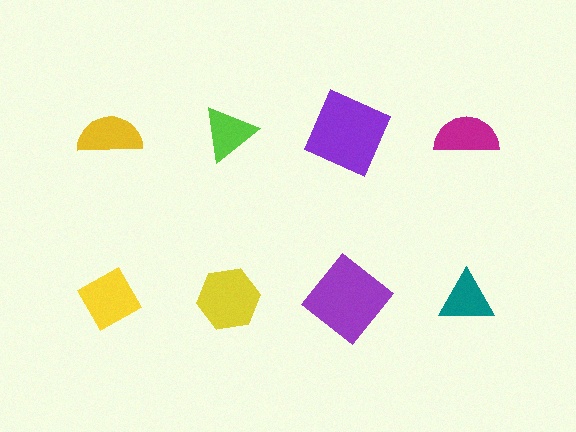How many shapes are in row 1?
4 shapes.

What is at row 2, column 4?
A teal triangle.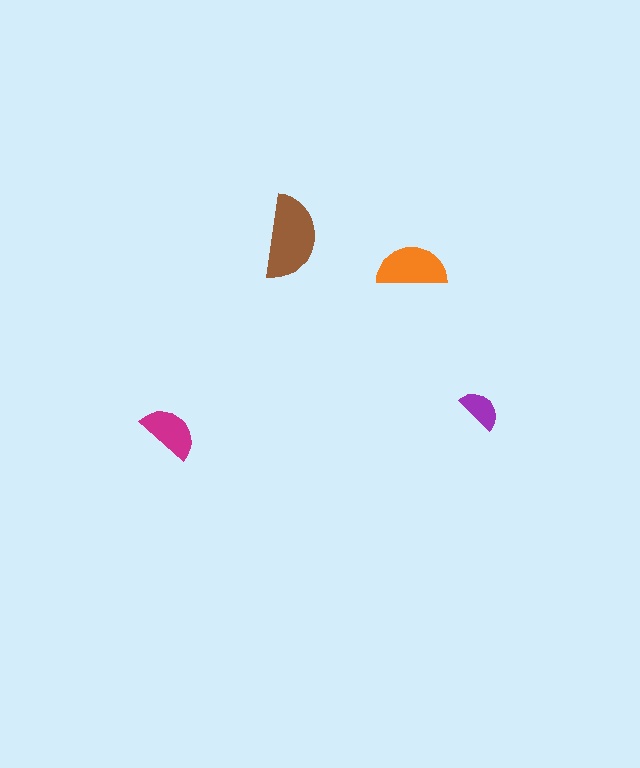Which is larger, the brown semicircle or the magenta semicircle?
The brown one.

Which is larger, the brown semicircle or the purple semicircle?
The brown one.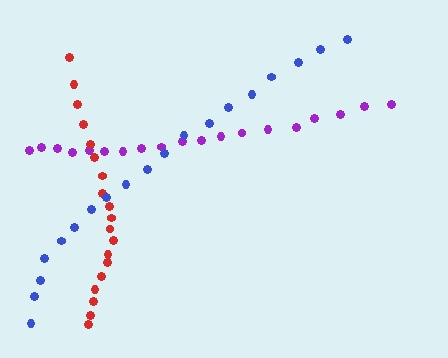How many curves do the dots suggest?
There are 3 distinct paths.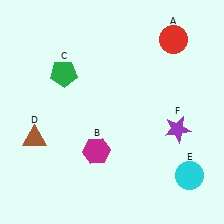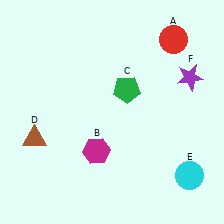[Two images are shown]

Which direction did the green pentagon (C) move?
The green pentagon (C) moved right.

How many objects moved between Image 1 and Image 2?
2 objects moved between the two images.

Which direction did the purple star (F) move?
The purple star (F) moved up.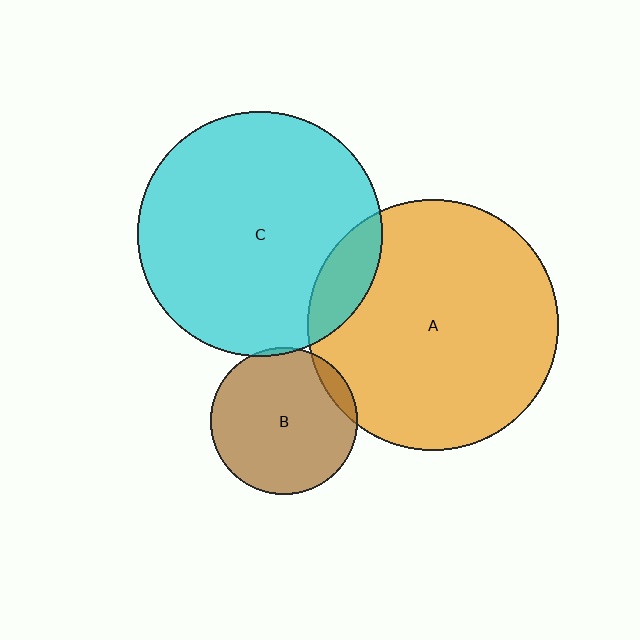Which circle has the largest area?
Circle A (orange).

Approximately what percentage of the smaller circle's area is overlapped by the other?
Approximately 10%.